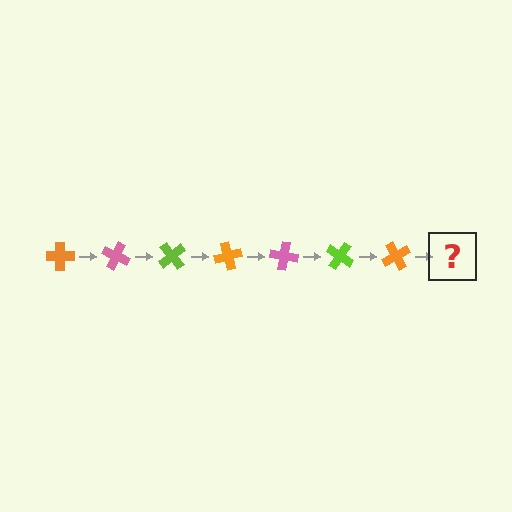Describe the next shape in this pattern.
It should be a pink cross, rotated 175 degrees from the start.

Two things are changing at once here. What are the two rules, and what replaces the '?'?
The two rules are that it rotates 25 degrees each step and the color cycles through orange, pink, and lime. The '?' should be a pink cross, rotated 175 degrees from the start.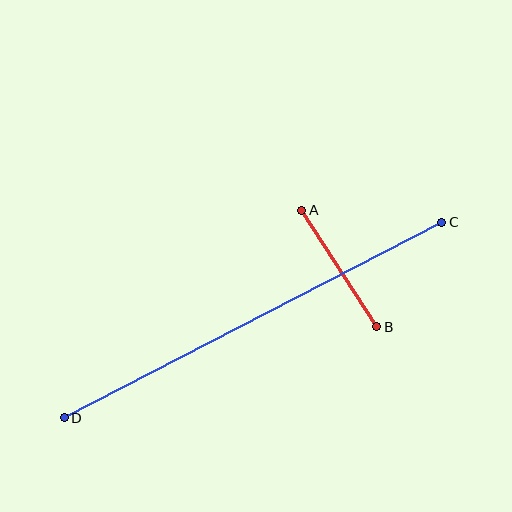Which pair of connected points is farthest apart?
Points C and D are farthest apart.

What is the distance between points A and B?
The distance is approximately 138 pixels.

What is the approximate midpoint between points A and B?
The midpoint is at approximately (339, 269) pixels.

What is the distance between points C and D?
The distance is approximately 425 pixels.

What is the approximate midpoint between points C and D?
The midpoint is at approximately (253, 320) pixels.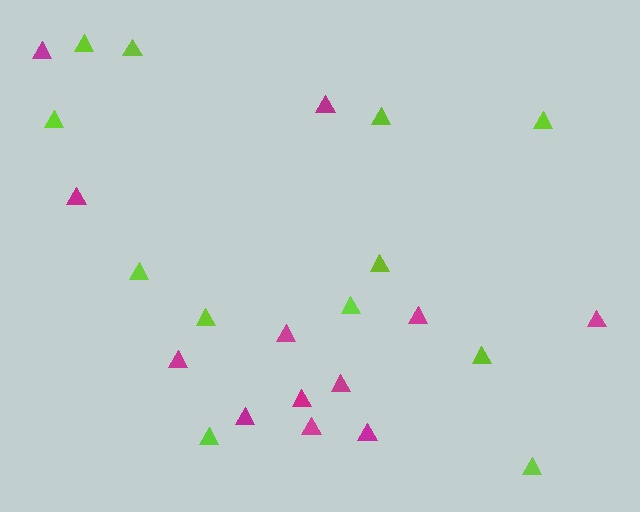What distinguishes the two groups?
There are 2 groups: one group of magenta triangles (12) and one group of lime triangles (12).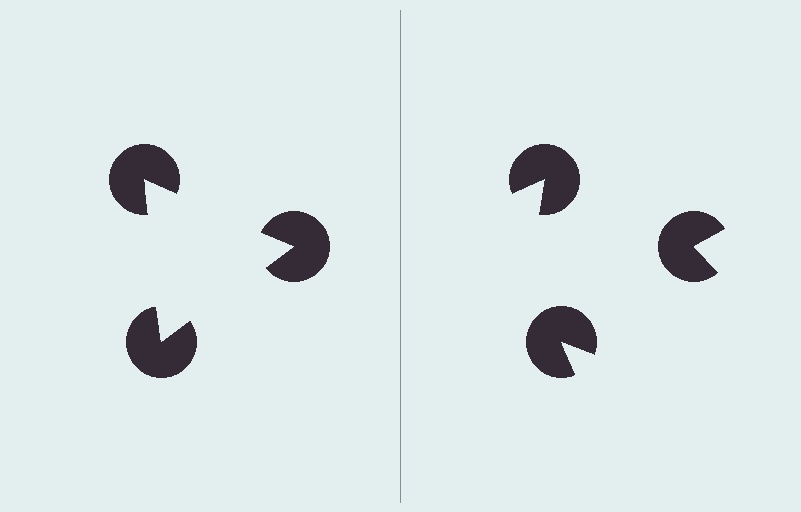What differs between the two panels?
The pac-man discs are positioned identically on both sides; only the wedge orientations differ. On the left they align to a triangle; on the right they are misaligned.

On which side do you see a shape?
An illusory triangle appears on the left side. On the right side the wedge cuts are rotated, so no coherent shape forms.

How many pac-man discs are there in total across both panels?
6 — 3 on each side.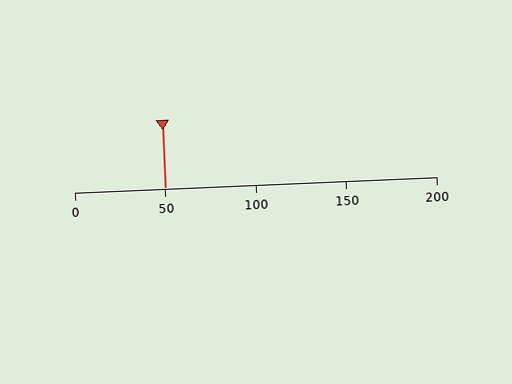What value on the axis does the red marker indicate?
The marker indicates approximately 50.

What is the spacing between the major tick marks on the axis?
The major ticks are spaced 50 apart.